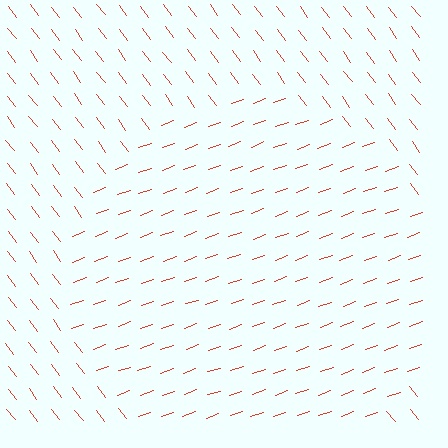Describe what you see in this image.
The image is filled with small red line segments. A circle region in the image has lines oriented differently from the surrounding lines, creating a visible texture boundary.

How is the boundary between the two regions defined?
The boundary is defined purely by a change in line orientation (approximately 73 degrees difference). All lines are the same color and thickness.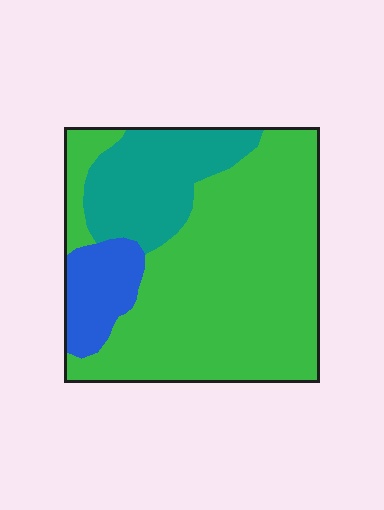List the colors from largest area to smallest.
From largest to smallest: green, teal, blue.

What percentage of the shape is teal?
Teal covers about 20% of the shape.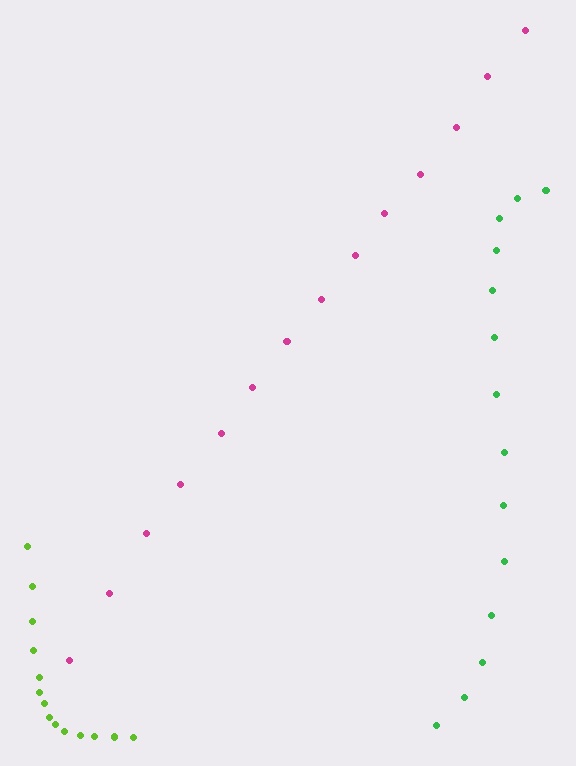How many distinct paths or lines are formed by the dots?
There are 3 distinct paths.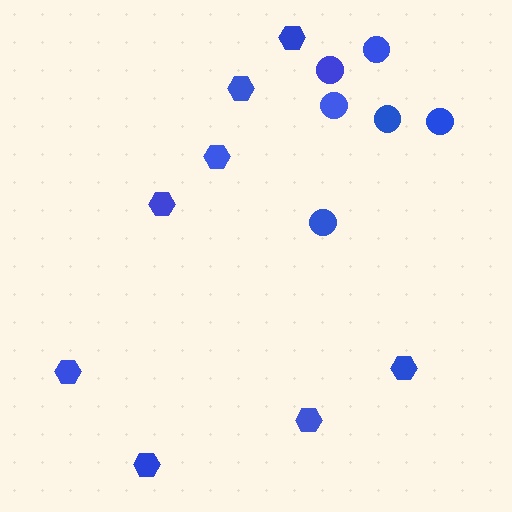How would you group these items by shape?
There are 2 groups: one group of circles (6) and one group of hexagons (8).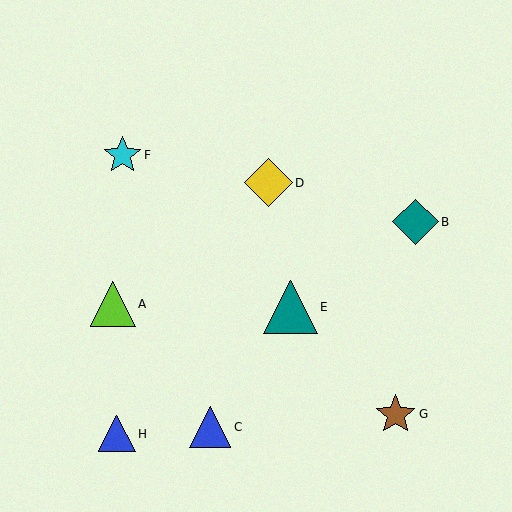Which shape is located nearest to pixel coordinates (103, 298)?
The lime triangle (labeled A) at (113, 304) is nearest to that location.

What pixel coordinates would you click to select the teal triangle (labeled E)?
Click at (290, 307) to select the teal triangle E.